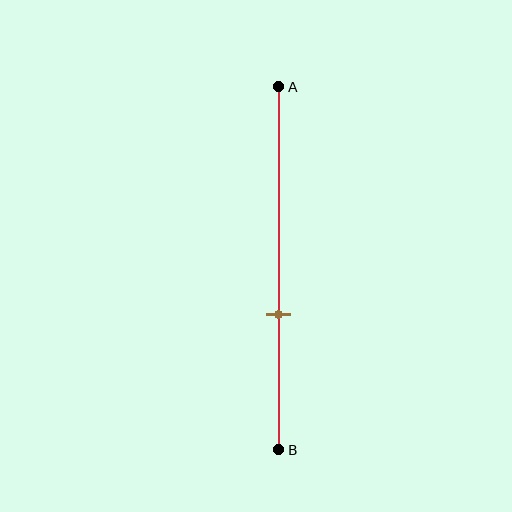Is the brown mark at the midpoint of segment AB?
No, the mark is at about 65% from A, not at the 50% midpoint.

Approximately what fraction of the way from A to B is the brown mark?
The brown mark is approximately 65% of the way from A to B.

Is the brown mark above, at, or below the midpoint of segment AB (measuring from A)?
The brown mark is below the midpoint of segment AB.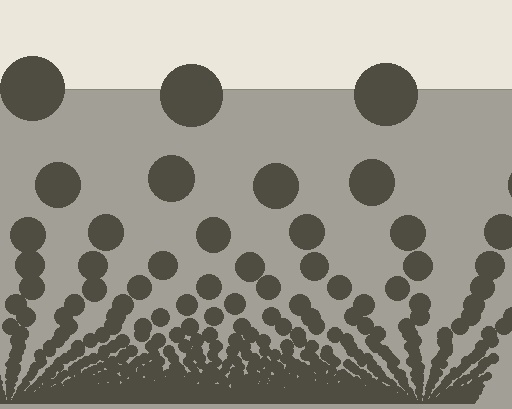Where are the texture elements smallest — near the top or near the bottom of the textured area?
Near the bottom.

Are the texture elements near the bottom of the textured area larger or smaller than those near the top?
Smaller. The gradient is inverted — elements near the bottom are smaller and denser.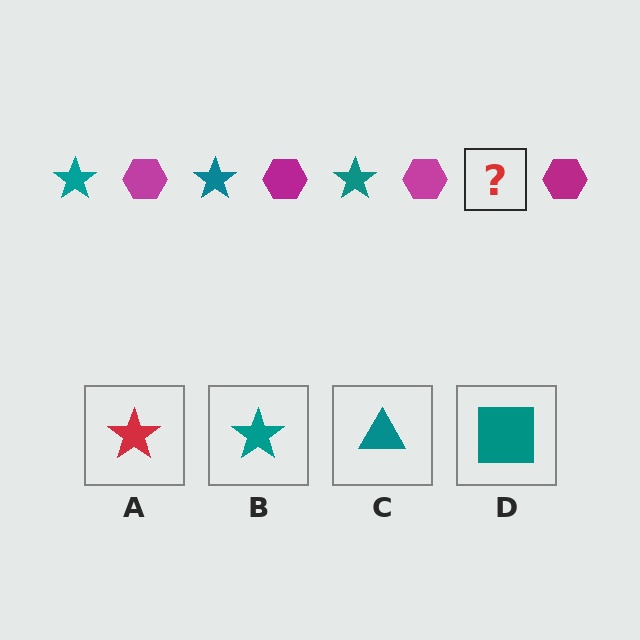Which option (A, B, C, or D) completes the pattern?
B.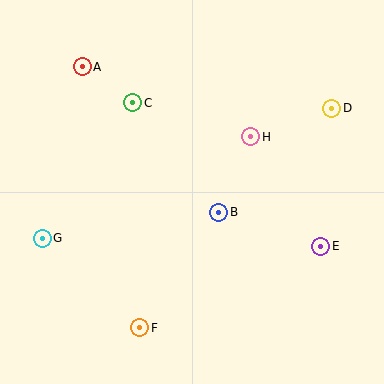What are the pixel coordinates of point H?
Point H is at (251, 137).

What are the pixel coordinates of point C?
Point C is at (133, 103).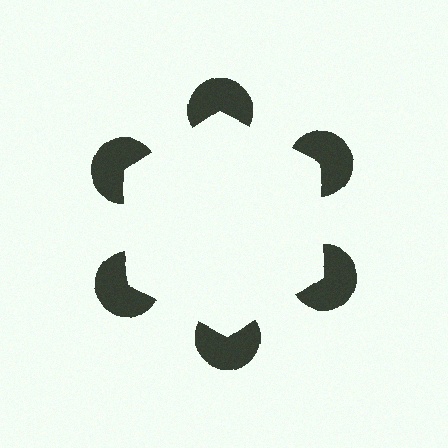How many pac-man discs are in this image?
There are 6 — one at each vertex of the illusory hexagon.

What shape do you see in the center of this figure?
An illusory hexagon — its edges are inferred from the aligned wedge cuts in the pac-man discs, not physically drawn.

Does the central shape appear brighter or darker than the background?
It typically appears slightly brighter than the background, even though no actual brightness change is drawn.